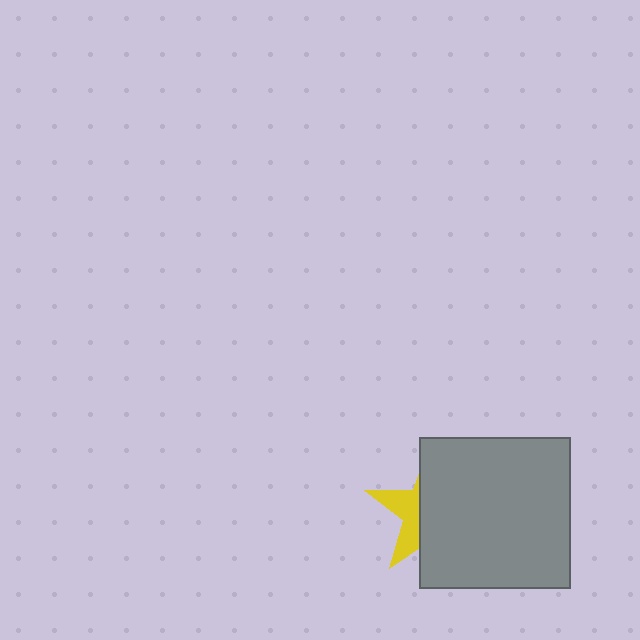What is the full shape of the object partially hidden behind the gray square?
The partially hidden object is a yellow star.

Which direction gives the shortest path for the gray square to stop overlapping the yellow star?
Moving right gives the shortest separation.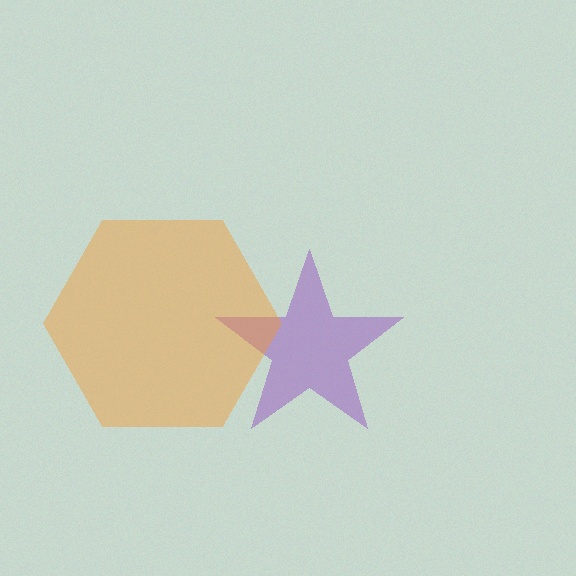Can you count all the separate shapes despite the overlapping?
Yes, there are 2 separate shapes.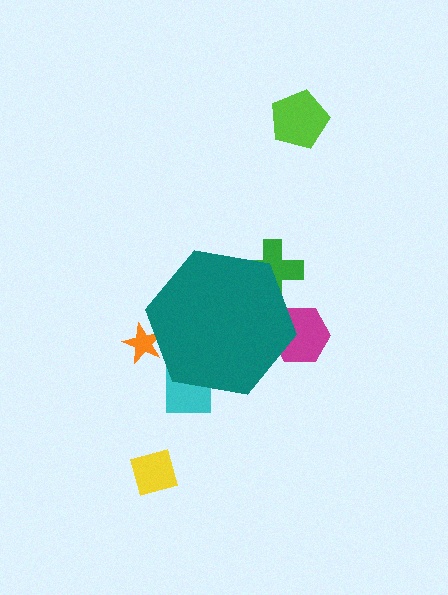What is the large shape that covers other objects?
A teal hexagon.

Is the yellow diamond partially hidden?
No, the yellow diamond is fully visible.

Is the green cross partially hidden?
Yes, the green cross is partially hidden behind the teal hexagon.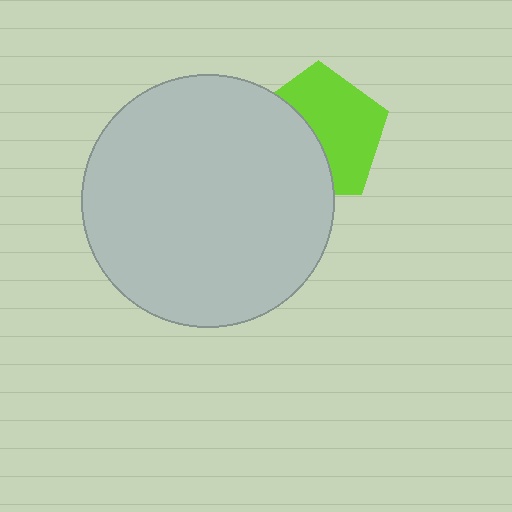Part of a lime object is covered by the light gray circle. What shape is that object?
It is a pentagon.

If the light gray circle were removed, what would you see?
You would see the complete lime pentagon.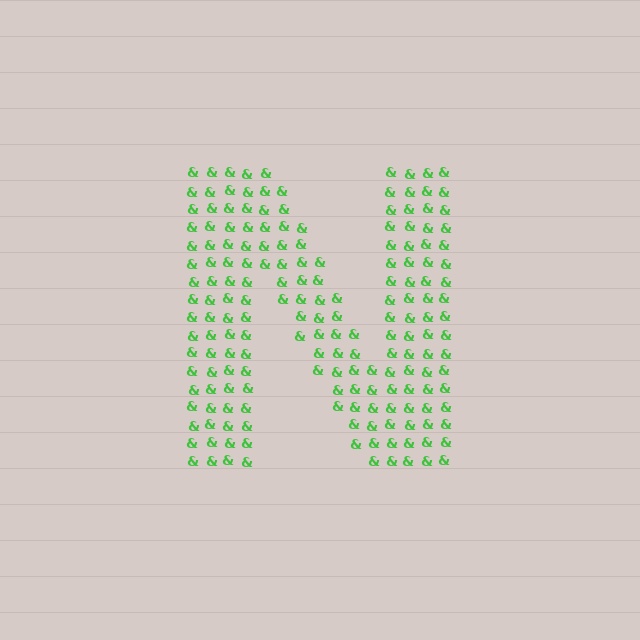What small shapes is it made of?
It is made of small ampersands.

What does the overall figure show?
The overall figure shows the letter N.